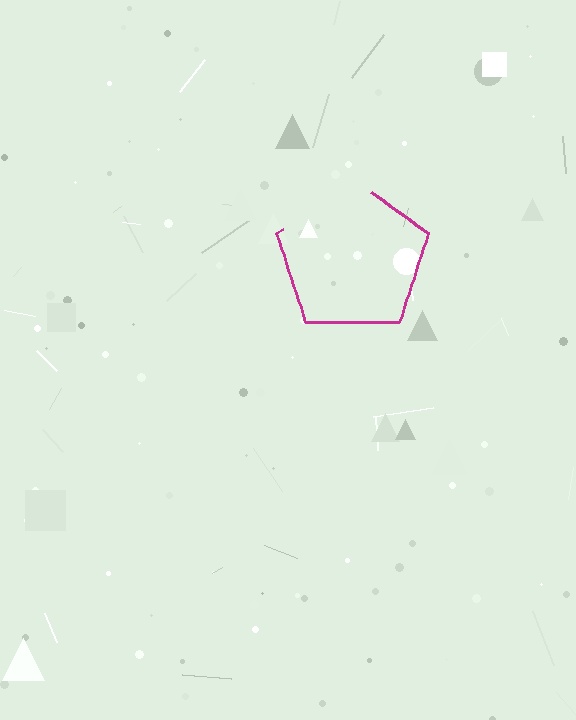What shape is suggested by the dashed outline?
The dashed outline suggests a pentagon.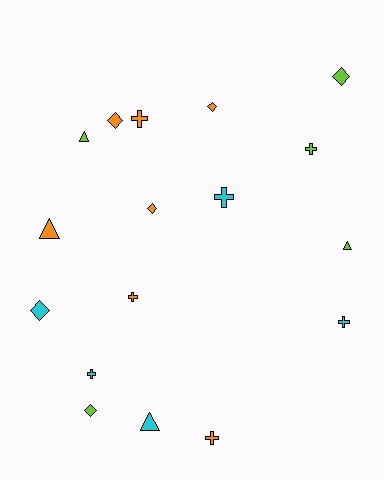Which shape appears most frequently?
Cross, with 7 objects.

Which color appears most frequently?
Orange, with 7 objects.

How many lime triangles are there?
There are 2 lime triangles.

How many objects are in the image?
There are 17 objects.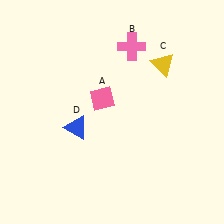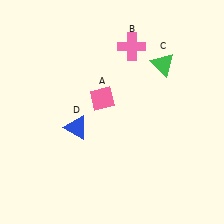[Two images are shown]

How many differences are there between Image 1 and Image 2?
There is 1 difference between the two images.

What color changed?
The triangle (C) changed from yellow in Image 1 to green in Image 2.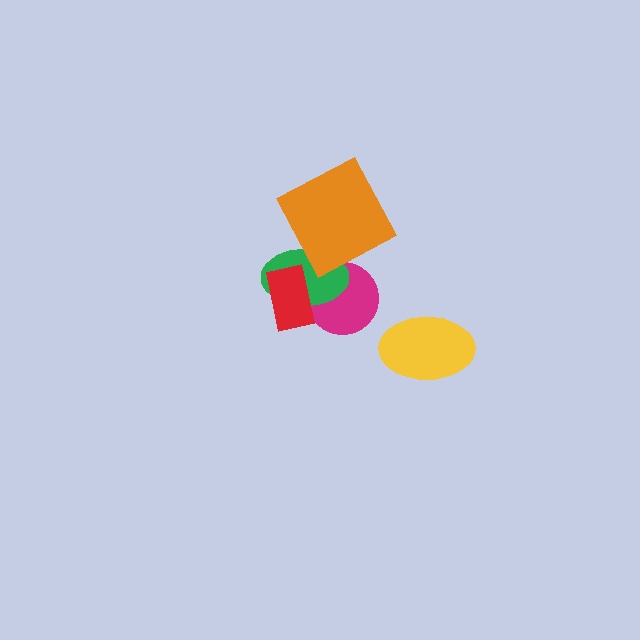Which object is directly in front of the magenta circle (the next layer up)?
The green ellipse is directly in front of the magenta circle.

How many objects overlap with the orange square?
1 object overlaps with the orange square.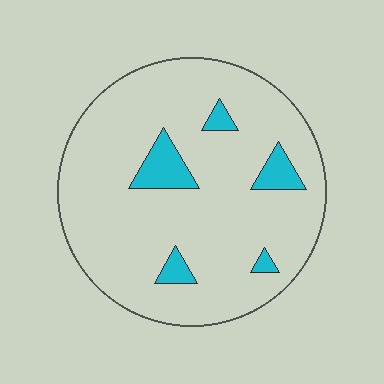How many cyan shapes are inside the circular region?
5.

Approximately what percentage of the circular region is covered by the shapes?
Approximately 10%.